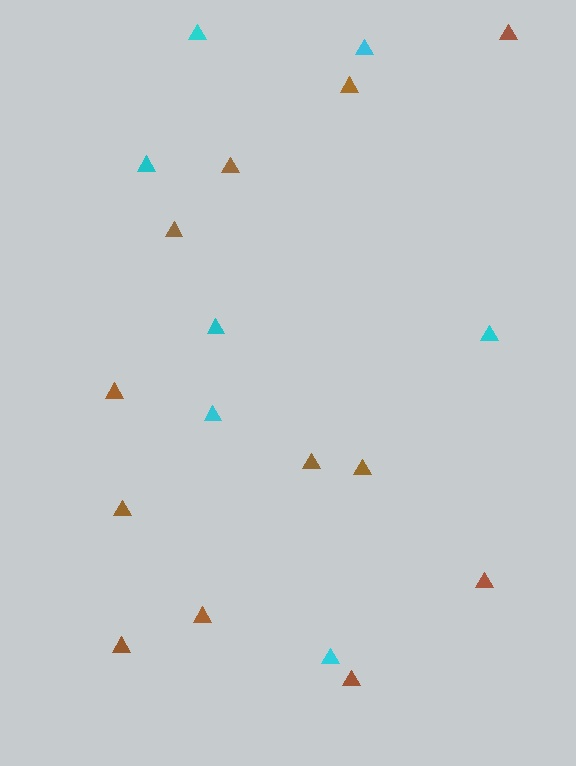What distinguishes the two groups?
There are 2 groups: one group of cyan triangles (7) and one group of brown triangles (12).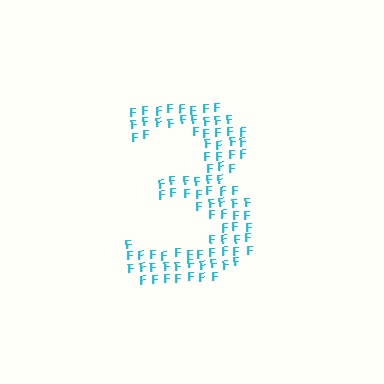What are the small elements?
The small elements are letter F's.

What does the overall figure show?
The overall figure shows the digit 3.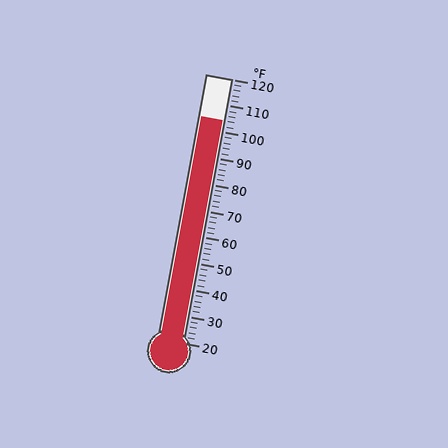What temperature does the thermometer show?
The thermometer shows approximately 104°F.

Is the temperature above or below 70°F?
The temperature is above 70°F.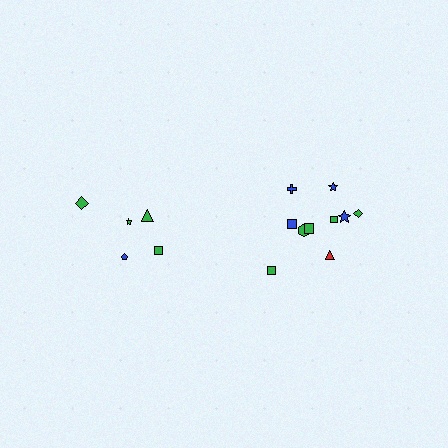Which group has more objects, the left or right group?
The right group.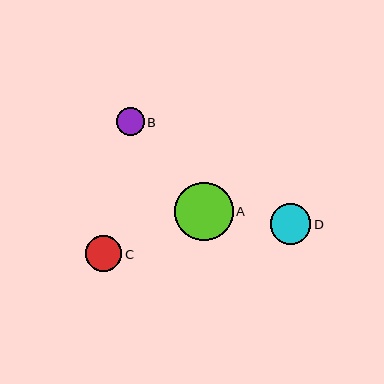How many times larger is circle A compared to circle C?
Circle A is approximately 1.6 times the size of circle C.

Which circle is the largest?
Circle A is the largest with a size of approximately 58 pixels.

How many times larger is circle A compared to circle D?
Circle A is approximately 1.4 times the size of circle D.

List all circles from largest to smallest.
From largest to smallest: A, D, C, B.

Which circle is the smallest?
Circle B is the smallest with a size of approximately 28 pixels.